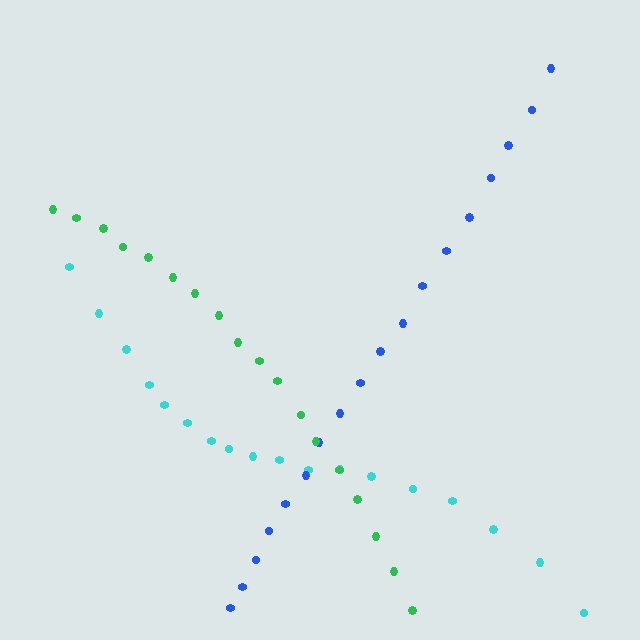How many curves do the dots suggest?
There are 3 distinct paths.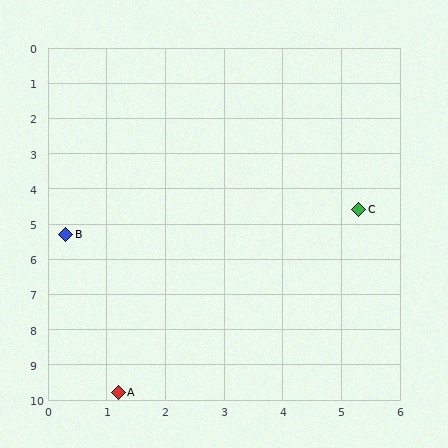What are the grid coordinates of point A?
Point A is at approximately (1.2, 9.8).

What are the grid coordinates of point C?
Point C is at approximately (5.3, 4.6).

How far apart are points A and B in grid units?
Points A and B are about 4.6 grid units apart.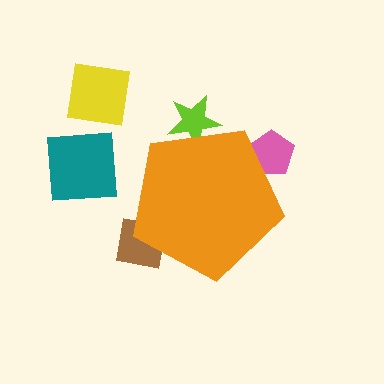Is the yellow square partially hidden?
No, the yellow square is fully visible.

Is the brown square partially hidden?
Yes, the brown square is partially hidden behind the orange pentagon.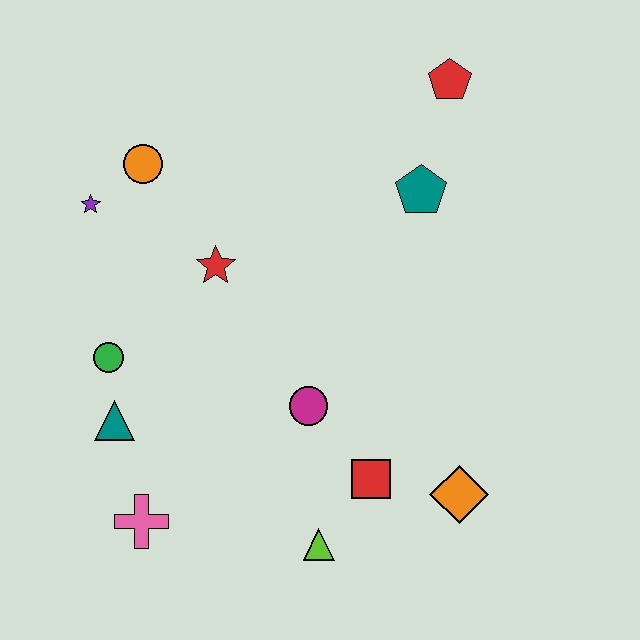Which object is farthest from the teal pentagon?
The pink cross is farthest from the teal pentagon.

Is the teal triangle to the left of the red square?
Yes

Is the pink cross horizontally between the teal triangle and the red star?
Yes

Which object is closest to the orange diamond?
The red square is closest to the orange diamond.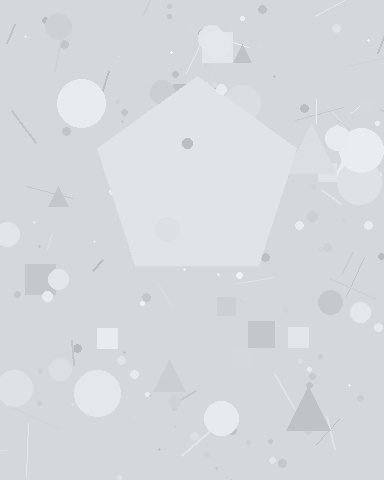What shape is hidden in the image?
A pentagon is hidden in the image.